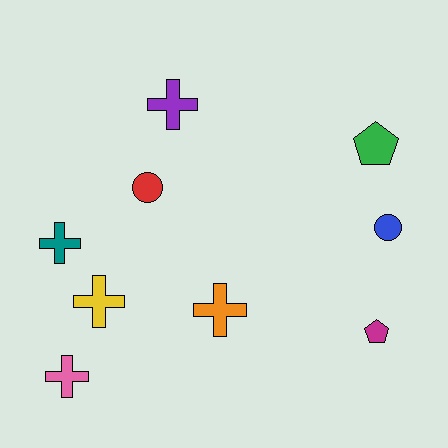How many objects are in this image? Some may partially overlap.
There are 9 objects.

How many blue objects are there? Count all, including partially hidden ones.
There is 1 blue object.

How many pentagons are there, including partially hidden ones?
There are 2 pentagons.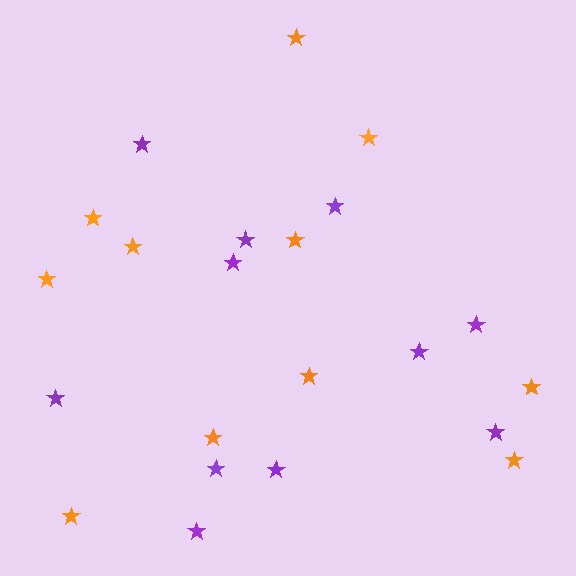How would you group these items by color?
There are 2 groups: one group of purple stars (11) and one group of orange stars (11).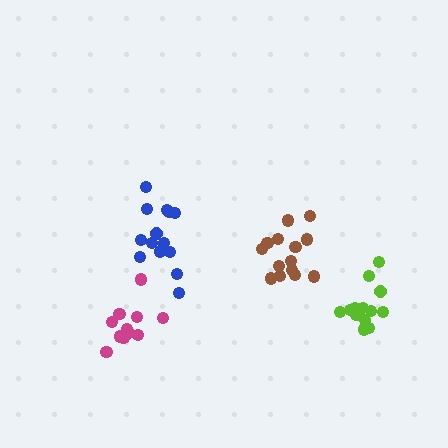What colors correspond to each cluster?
The clusters are colored: magenta, lime, brown, blue.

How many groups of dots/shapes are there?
There are 4 groups.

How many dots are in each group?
Group 1: 12 dots, Group 2: 13 dots, Group 3: 14 dots, Group 4: 14 dots (53 total).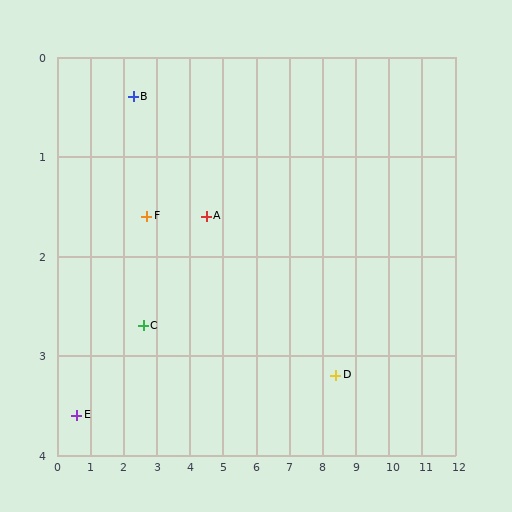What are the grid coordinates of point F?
Point F is at approximately (2.7, 1.6).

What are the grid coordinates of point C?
Point C is at approximately (2.6, 2.7).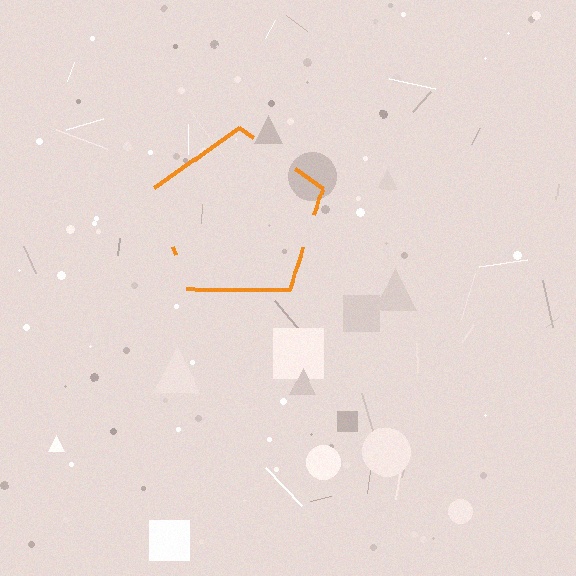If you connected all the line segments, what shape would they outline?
They would outline a pentagon.